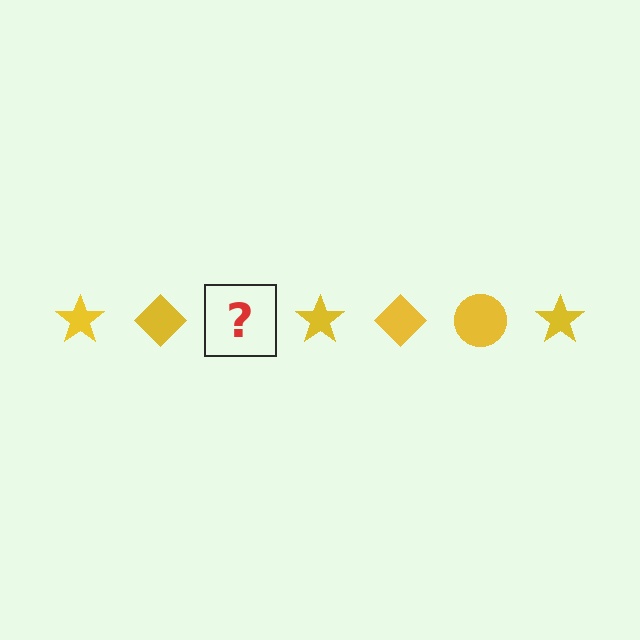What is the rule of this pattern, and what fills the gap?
The rule is that the pattern cycles through star, diamond, circle shapes in yellow. The gap should be filled with a yellow circle.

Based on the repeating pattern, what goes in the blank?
The blank should be a yellow circle.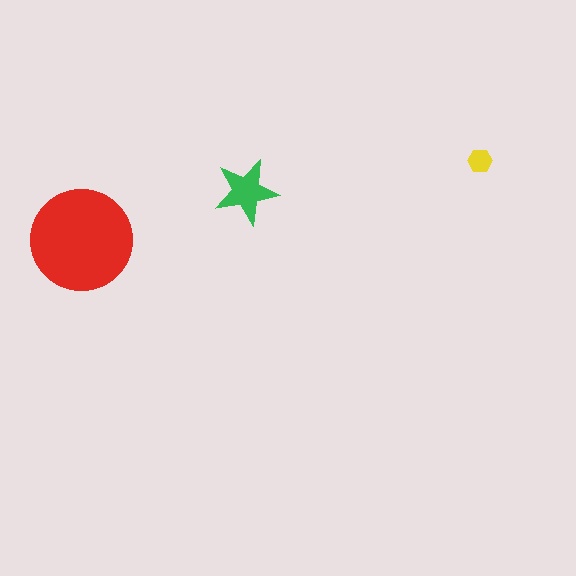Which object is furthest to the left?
The red circle is leftmost.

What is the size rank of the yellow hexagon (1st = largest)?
3rd.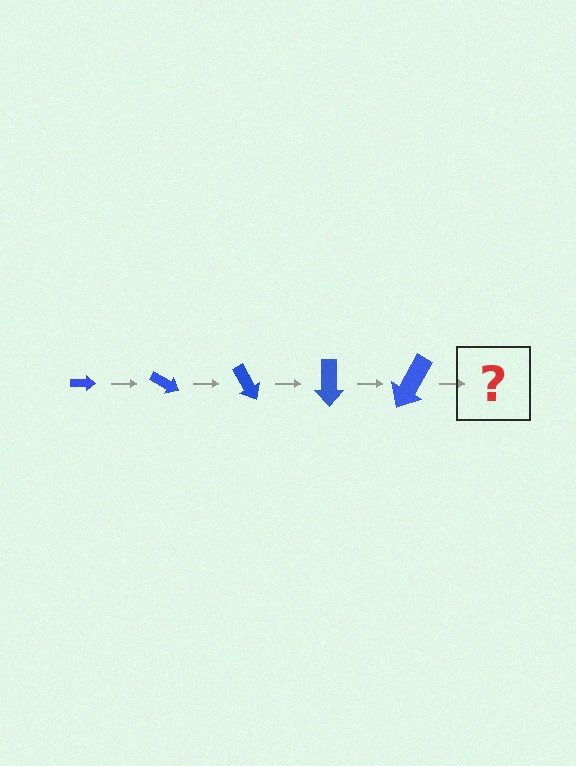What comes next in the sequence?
The next element should be an arrow, larger than the previous one and rotated 150 degrees from the start.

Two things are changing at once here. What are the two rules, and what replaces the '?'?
The two rules are that the arrow grows larger each step and it rotates 30 degrees each step. The '?' should be an arrow, larger than the previous one and rotated 150 degrees from the start.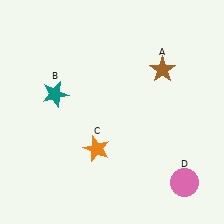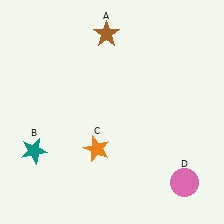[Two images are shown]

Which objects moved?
The objects that moved are: the brown star (A), the teal star (B).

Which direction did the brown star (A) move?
The brown star (A) moved left.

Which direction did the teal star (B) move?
The teal star (B) moved down.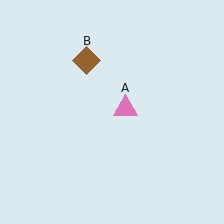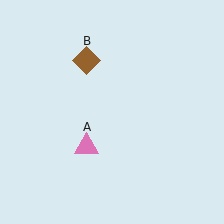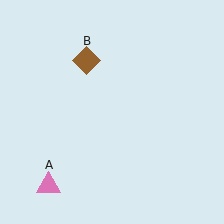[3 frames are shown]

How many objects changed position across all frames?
1 object changed position: pink triangle (object A).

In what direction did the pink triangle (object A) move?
The pink triangle (object A) moved down and to the left.